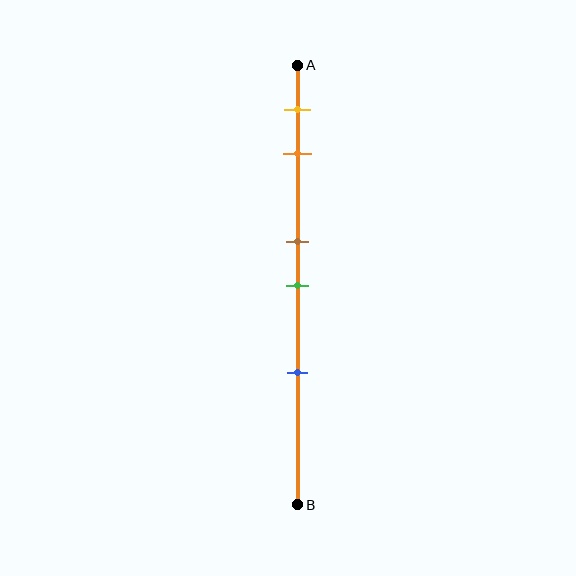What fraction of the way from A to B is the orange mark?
The orange mark is approximately 20% (0.2) of the way from A to B.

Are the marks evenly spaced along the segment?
No, the marks are not evenly spaced.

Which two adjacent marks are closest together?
The brown and green marks are the closest adjacent pair.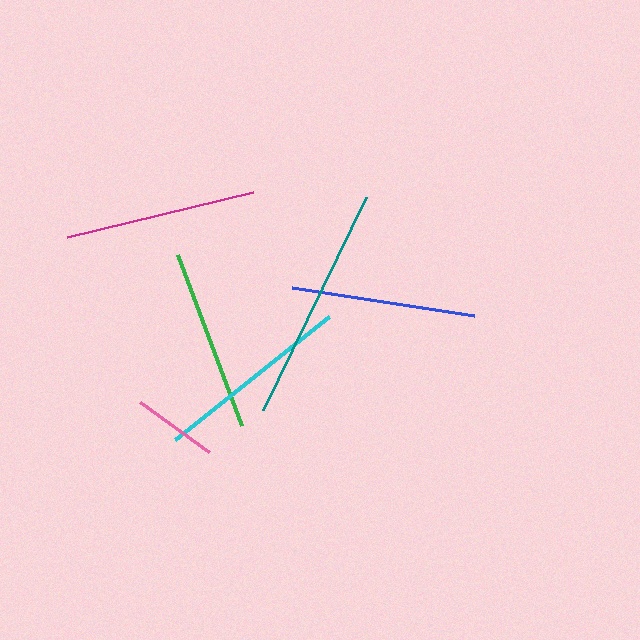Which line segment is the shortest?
The pink line is the shortest at approximately 85 pixels.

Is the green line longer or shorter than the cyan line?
The cyan line is longer than the green line.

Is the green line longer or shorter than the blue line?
The blue line is longer than the green line.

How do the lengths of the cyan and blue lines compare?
The cyan and blue lines are approximately the same length.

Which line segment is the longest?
The teal line is the longest at approximately 237 pixels.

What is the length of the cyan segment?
The cyan segment is approximately 197 pixels long.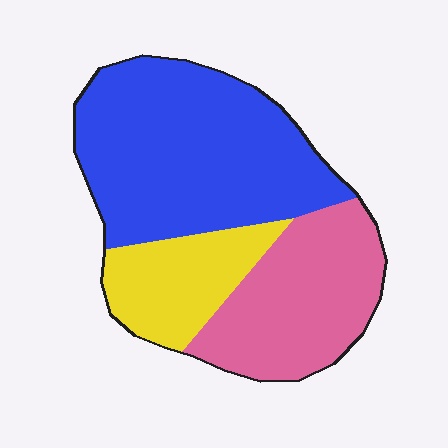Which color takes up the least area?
Yellow, at roughly 20%.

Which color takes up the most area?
Blue, at roughly 50%.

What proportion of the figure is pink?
Pink covers around 30% of the figure.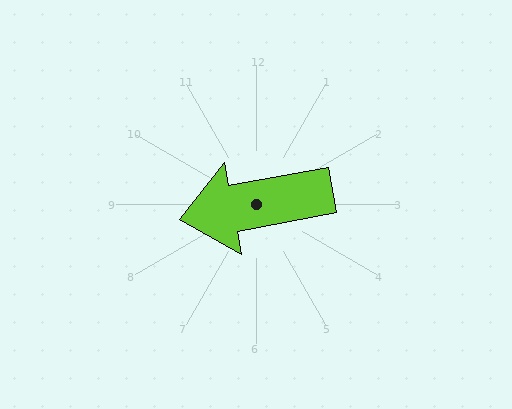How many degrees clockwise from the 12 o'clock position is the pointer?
Approximately 259 degrees.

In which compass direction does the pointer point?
West.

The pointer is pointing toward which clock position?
Roughly 9 o'clock.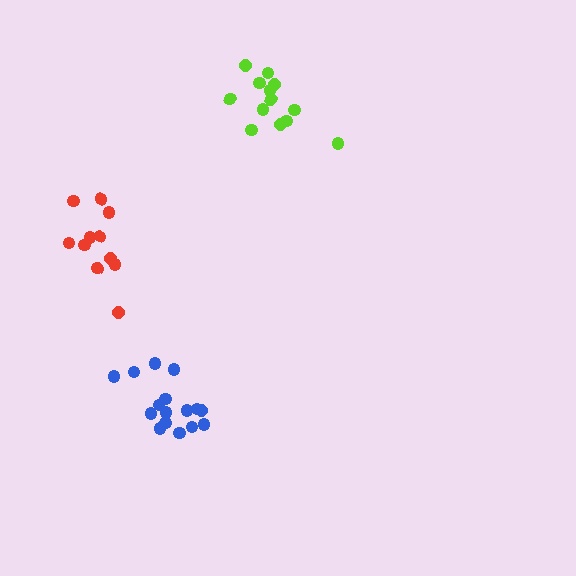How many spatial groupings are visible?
There are 3 spatial groupings.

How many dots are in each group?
Group 1: 13 dots, Group 2: 11 dots, Group 3: 16 dots (40 total).